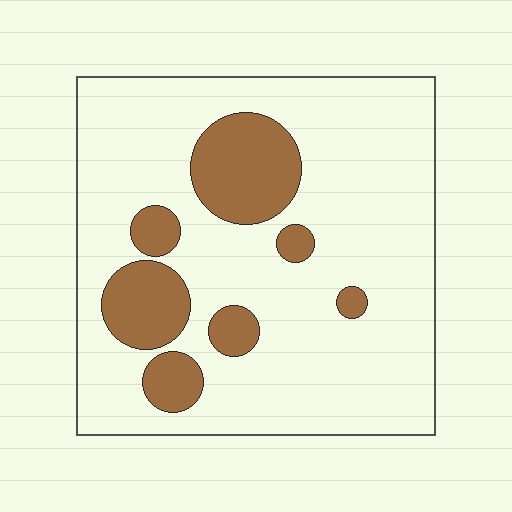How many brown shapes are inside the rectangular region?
7.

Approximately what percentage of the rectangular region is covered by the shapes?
Approximately 20%.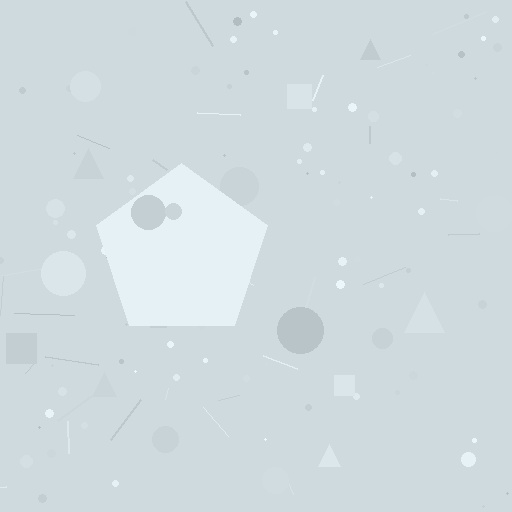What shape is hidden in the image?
A pentagon is hidden in the image.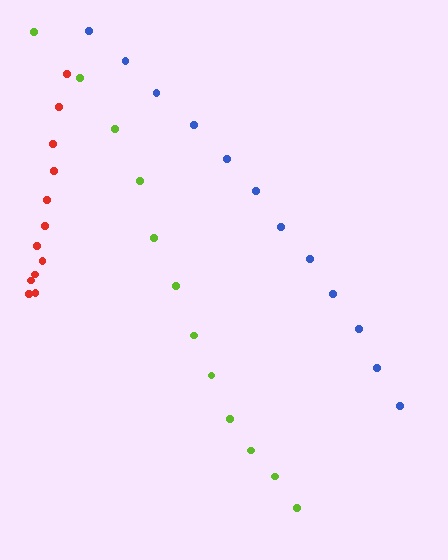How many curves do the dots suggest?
There are 3 distinct paths.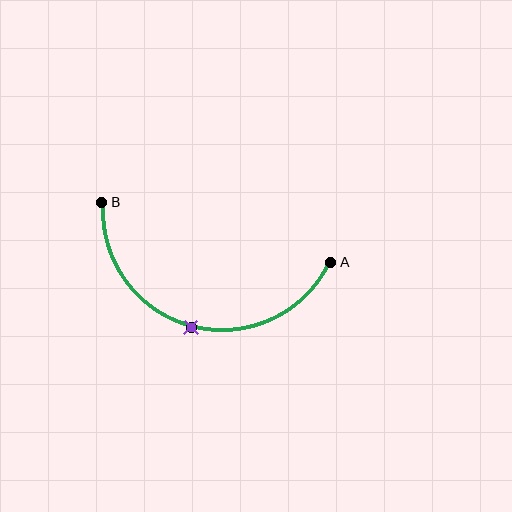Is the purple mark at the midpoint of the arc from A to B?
Yes. The purple mark lies on the arc at equal arc-length from both A and B — it is the arc midpoint.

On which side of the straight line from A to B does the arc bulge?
The arc bulges below the straight line connecting A and B.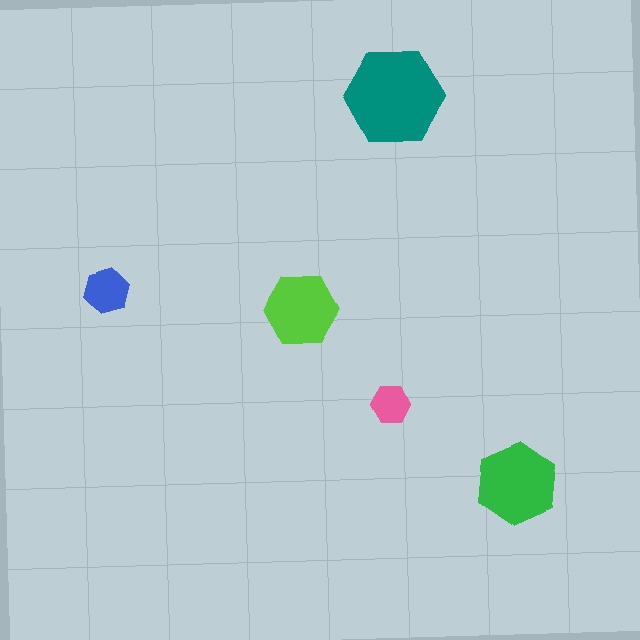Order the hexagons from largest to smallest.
the teal one, the green one, the lime one, the blue one, the pink one.